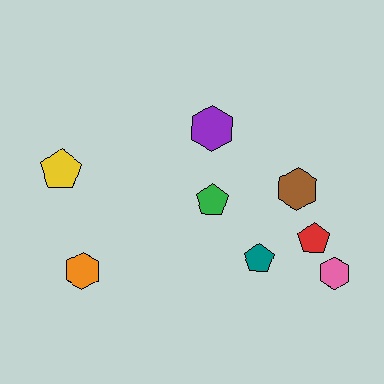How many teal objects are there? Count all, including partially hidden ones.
There is 1 teal object.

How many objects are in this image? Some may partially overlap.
There are 8 objects.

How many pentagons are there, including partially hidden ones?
There are 4 pentagons.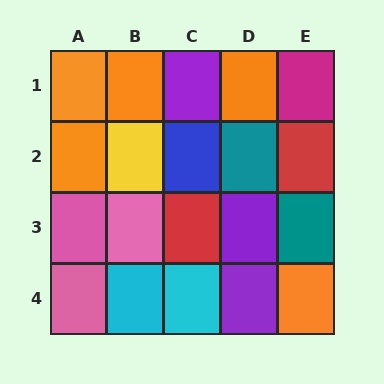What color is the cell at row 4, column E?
Orange.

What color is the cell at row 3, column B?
Pink.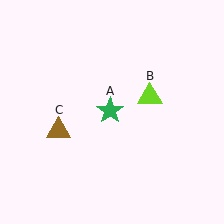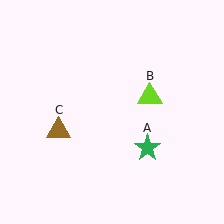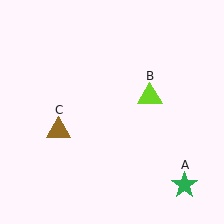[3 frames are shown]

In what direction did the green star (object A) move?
The green star (object A) moved down and to the right.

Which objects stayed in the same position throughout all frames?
Lime triangle (object B) and brown triangle (object C) remained stationary.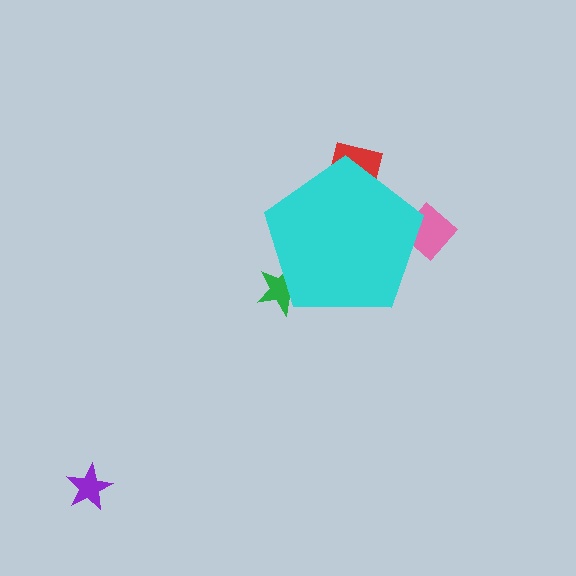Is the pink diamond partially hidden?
Yes, the pink diamond is partially hidden behind the cyan pentagon.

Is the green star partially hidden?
Yes, the green star is partially hidden behind the cyan pentagon.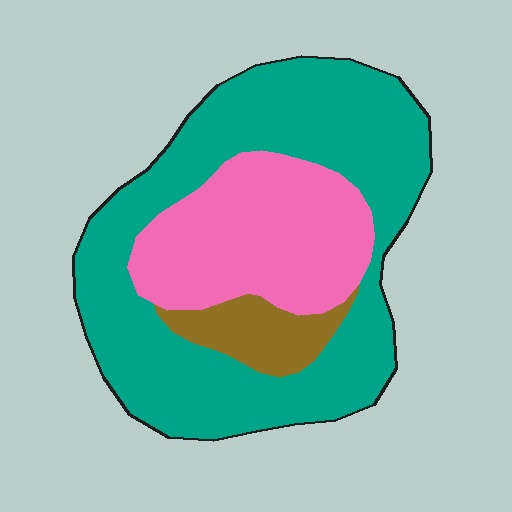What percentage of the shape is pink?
Pink covers around 30% of the shape.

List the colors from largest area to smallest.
From largest to smallest: teal, pink, brown.